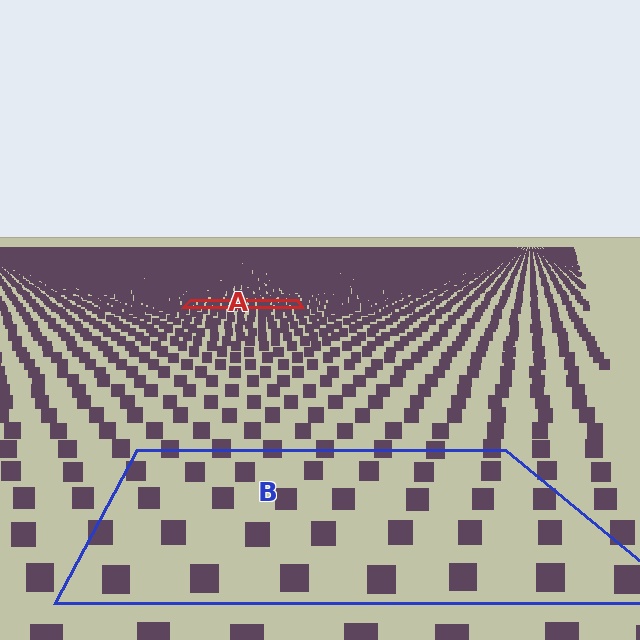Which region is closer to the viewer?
Region B is closer. The texture elements there are larger and more spread out.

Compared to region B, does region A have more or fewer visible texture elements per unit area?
Region A has more texture elements per unit area — they are packed more densely because it is farther away.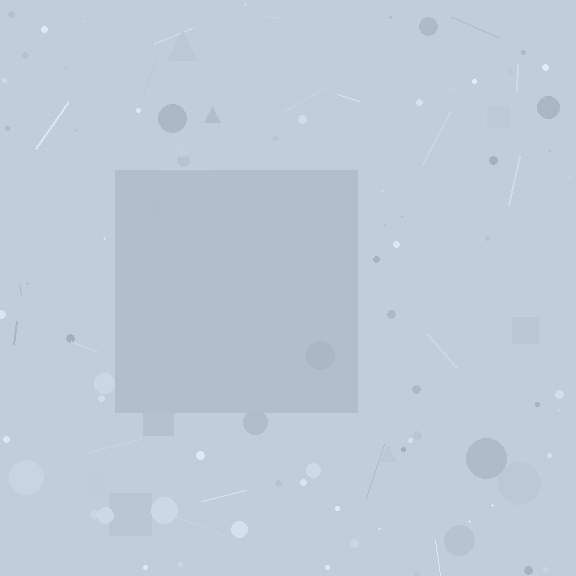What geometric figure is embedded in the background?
A square is embedded in the background.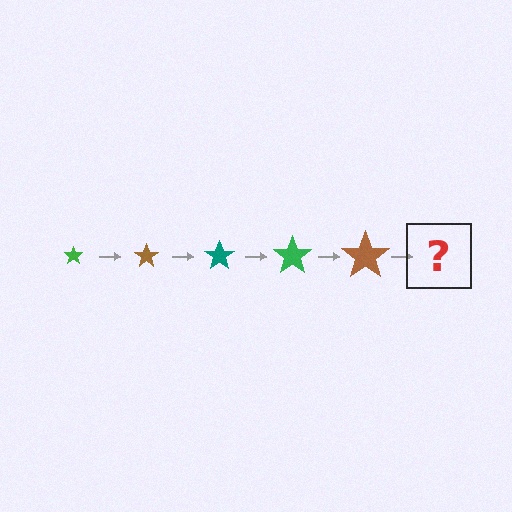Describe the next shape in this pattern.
It should be a teal star, larger than the previous one.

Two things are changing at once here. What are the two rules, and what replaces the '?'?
The two rules are that the star grows larger each step and the color cycles through green, brown, and teal. The '?' should be a teal star, larger than the previous one.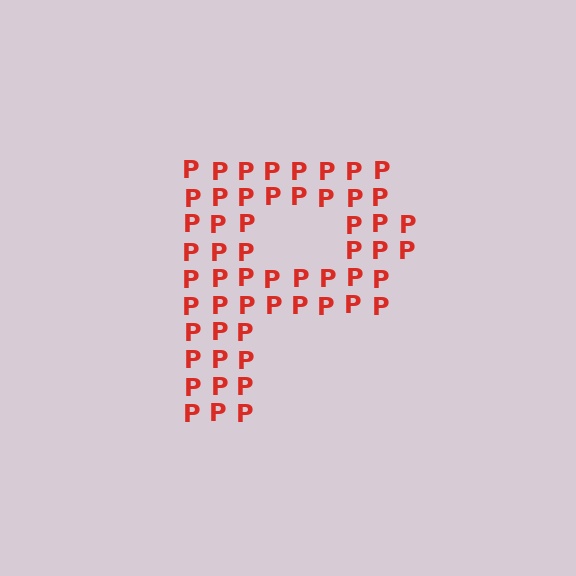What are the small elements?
The small elements are letter P's.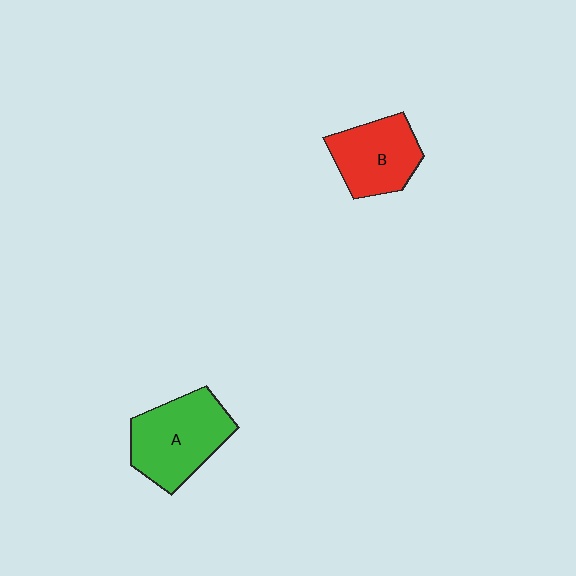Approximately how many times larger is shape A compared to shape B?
Approximately 1.2 times.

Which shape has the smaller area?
Shape B (red).